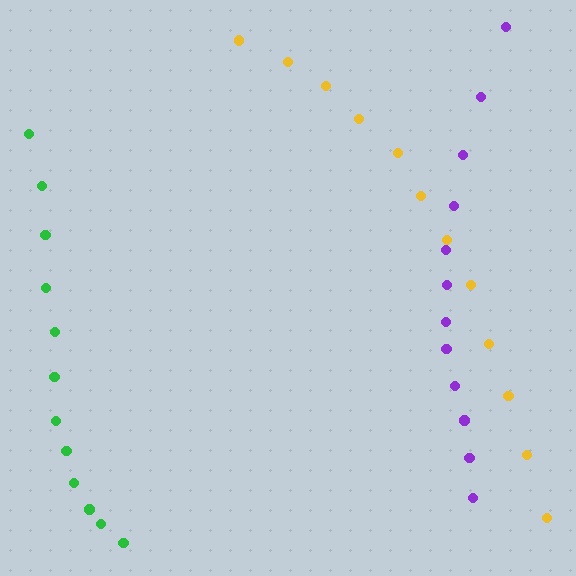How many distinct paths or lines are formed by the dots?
There are 3 distinct paths.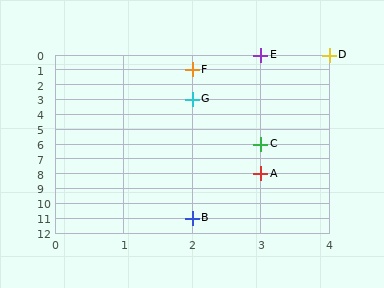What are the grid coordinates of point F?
Point F is at grid coordinates (2, 1).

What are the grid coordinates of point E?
Point E is at grid coordinates (3, 0).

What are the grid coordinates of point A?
Point A is at grid coordinates (3, 8).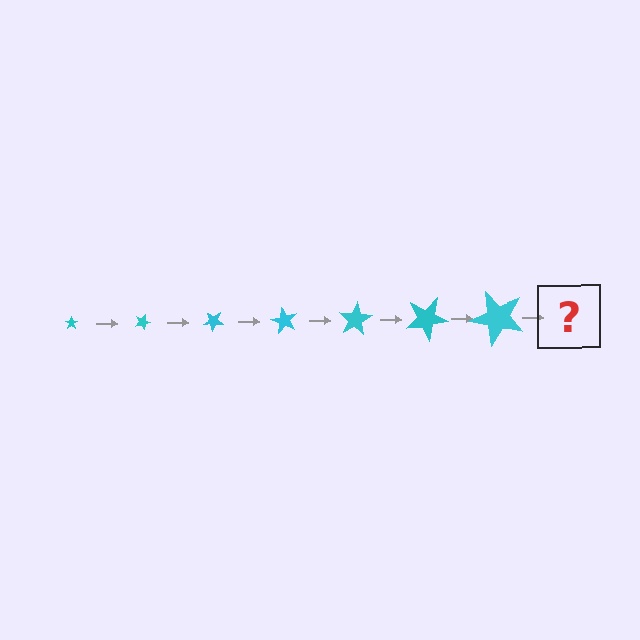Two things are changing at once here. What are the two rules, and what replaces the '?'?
The two rules are that the star grows larger each step and it rotates 20 degrees each step. The '?' should be a star, larger than the previous one and rotated 140 degrees from the start.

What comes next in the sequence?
The next element should be a star, larger than the previous one and rotated 140 degrees from the start.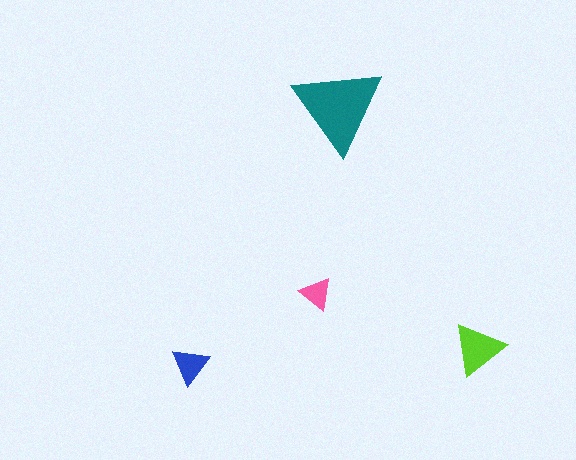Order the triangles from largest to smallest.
the teal one, the lime one, the blue one, the pink one.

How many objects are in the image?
There are 4 objects in the image.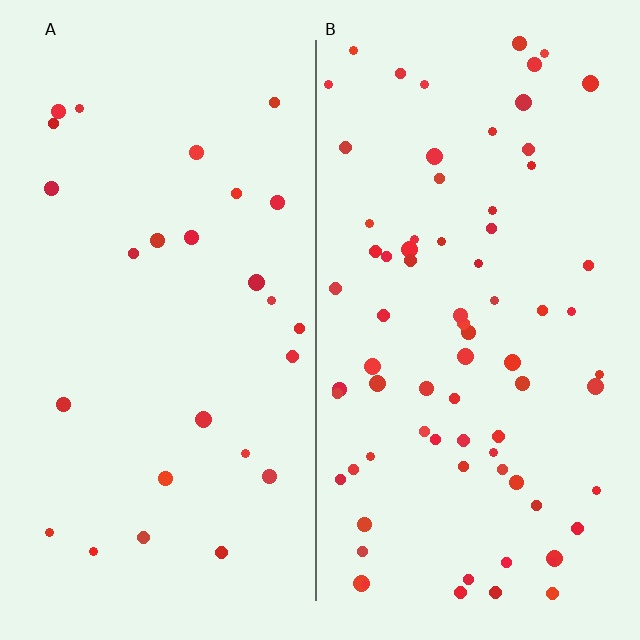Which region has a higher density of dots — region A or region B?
B (the right).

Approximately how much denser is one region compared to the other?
Approximately 2.8× — region B over region A.